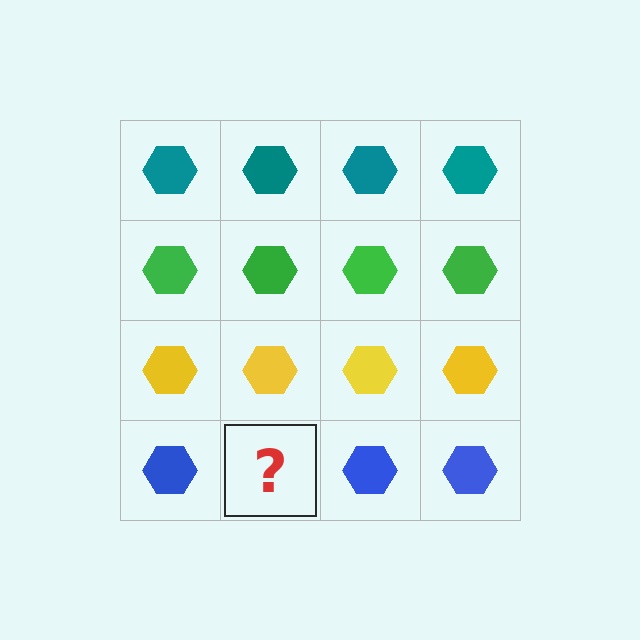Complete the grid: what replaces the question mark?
The question mark should be replaced with a blue hexagon.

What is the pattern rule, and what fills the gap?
The rule is that each row has a consistent color. The gap should be filled with a blue hexagon.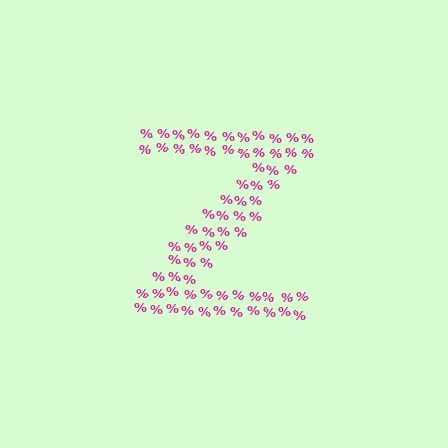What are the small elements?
The small elements are percent signs.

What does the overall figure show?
The overall figure shows the letter Z.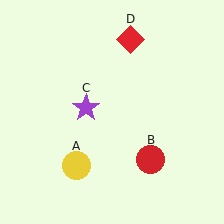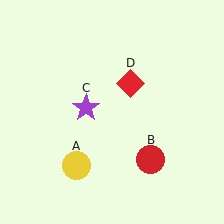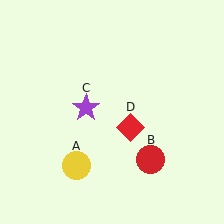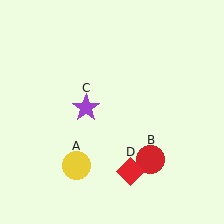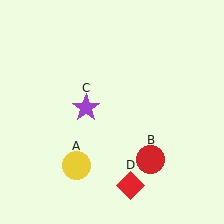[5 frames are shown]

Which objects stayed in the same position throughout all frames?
Yellow circle (object A) and red circle (object B) and purple star (object C) remained stationary.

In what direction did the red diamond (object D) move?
The red diamond (object D) moved down.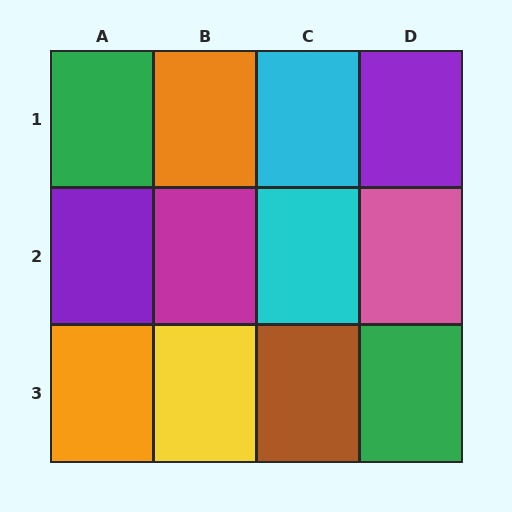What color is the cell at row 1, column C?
Cyan.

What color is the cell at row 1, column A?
Green.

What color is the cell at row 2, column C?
Cyan.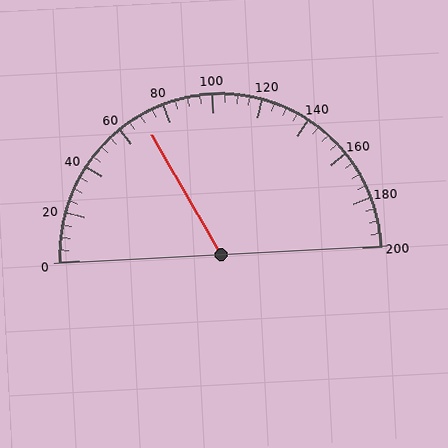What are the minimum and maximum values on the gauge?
The gauge ranges from 0 to 200.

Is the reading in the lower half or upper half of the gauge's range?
The reading is in the lower half of the range (0 to 200).